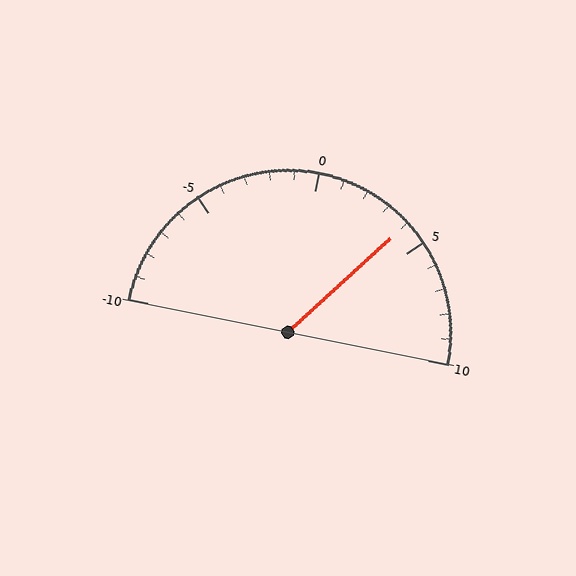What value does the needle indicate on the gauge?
The needle indicates approximately 4.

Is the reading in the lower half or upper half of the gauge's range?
The reading is in the upper half of the range (-10 to 10).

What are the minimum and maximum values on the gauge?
The gauge ranges from -10 to 10.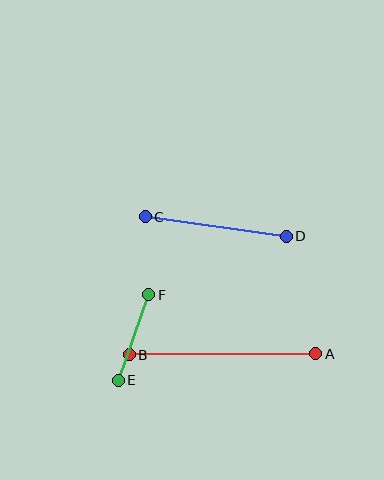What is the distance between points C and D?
The distance is approximately 143 pixels.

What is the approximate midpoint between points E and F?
The midpoint is at approximately (134, 338) pixels.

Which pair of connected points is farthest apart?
Points A and B are farthest apart.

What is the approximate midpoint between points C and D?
The midpoint is at approximately (216, 227) pixels.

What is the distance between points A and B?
The distance is approximately 187 pixels.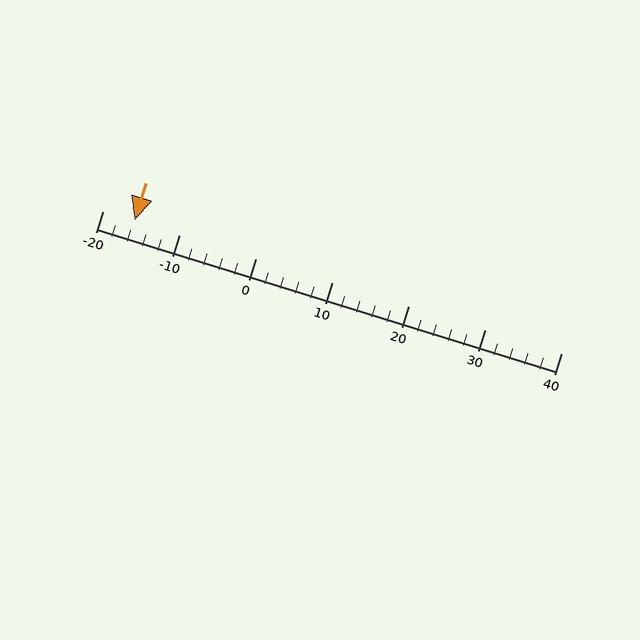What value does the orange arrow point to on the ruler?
The orange arrow points to approximately -16.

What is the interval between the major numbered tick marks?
The major tick marks are spaced 10 units apart.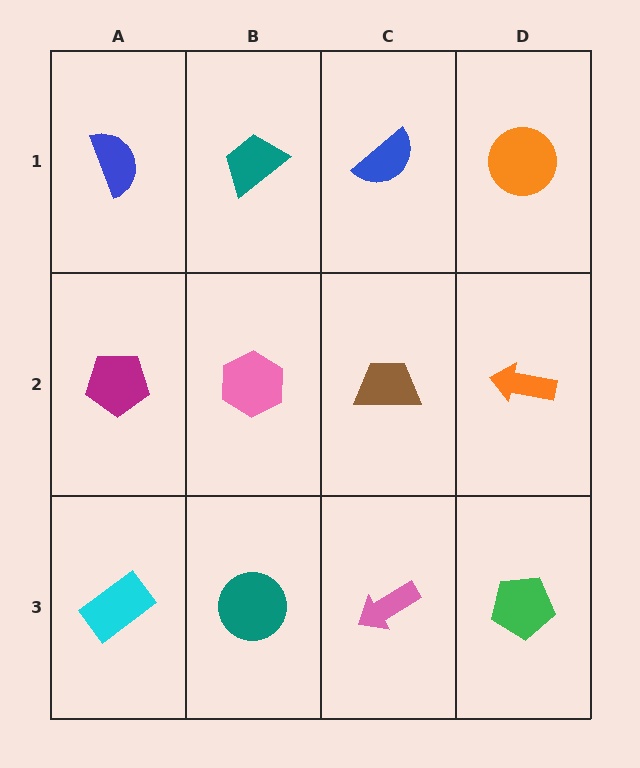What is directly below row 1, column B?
A pink hexagon.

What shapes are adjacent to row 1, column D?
An orange arrow (row 2, column D), a blue semicircle (row 1, column C).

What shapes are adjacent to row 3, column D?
An orange arrow (row 2, column D), a pink arrow (row 3, column C).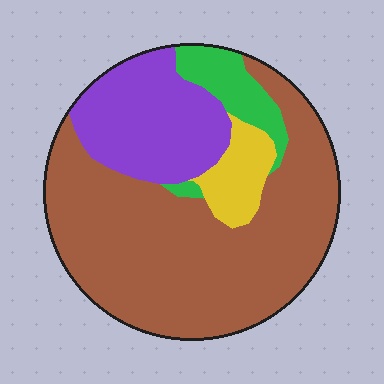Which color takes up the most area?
Brown, at roughly 60%.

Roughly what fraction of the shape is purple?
Purple covers around 20% of the shape.